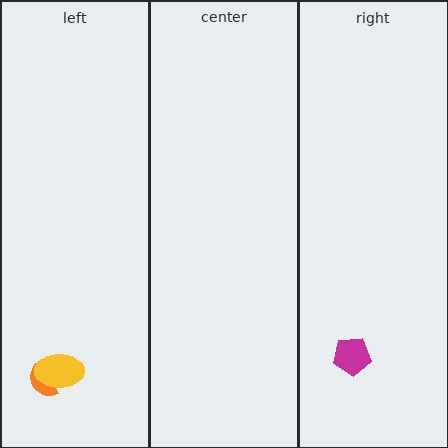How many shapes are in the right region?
1.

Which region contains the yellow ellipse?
The left region.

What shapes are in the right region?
The magenta pentagon.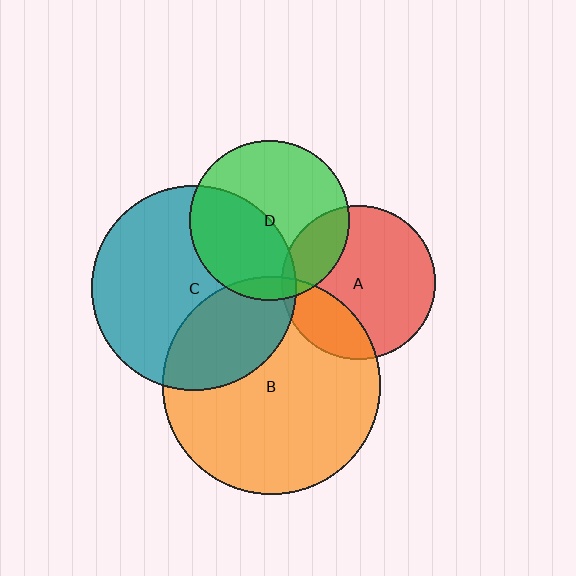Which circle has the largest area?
Circle B (orange).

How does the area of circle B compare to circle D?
Approximately 1.8 times.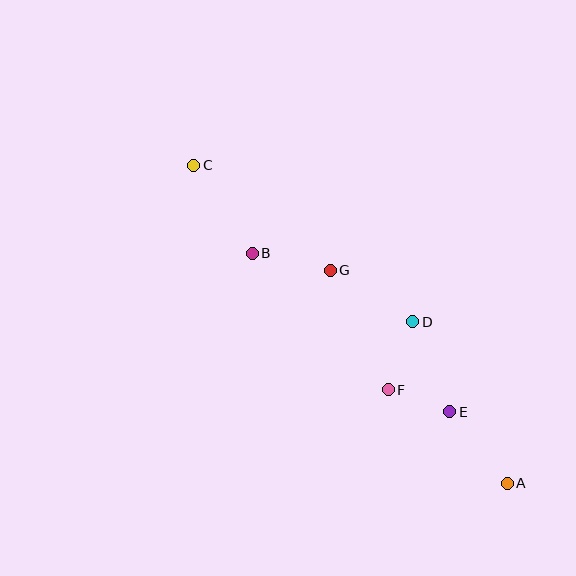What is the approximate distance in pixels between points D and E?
The distance between D and E is approximately 97 pixels.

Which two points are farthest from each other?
Points A and C are farthest from each other.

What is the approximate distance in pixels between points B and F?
The distance between B and F is approximately 193 pixels.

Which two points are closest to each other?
Points E and F are closest to each other.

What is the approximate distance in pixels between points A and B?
The distance between A and B is approximately 343 pixels.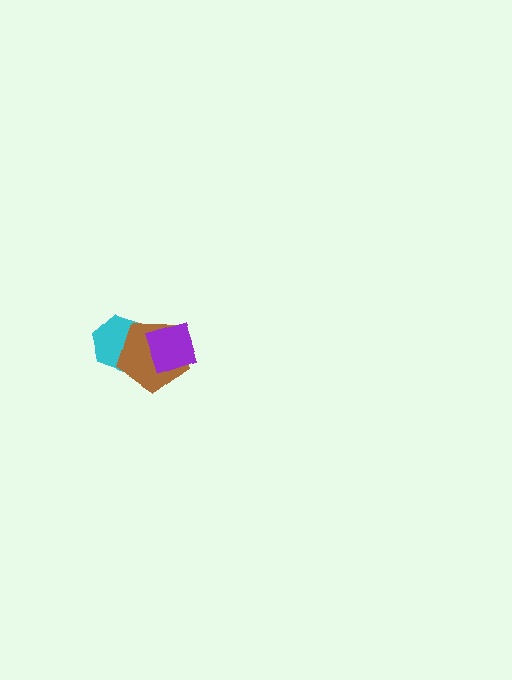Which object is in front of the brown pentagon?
The purple diamond is in front of the brown pentagon.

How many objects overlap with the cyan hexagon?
2 objects overlap with the cyan hexagon.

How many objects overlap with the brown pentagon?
2 objects overlap with the brown pentagon.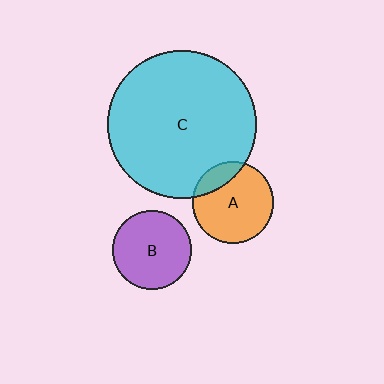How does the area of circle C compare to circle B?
Approximately 3.5 times.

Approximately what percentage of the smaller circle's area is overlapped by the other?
Approximately 20%.